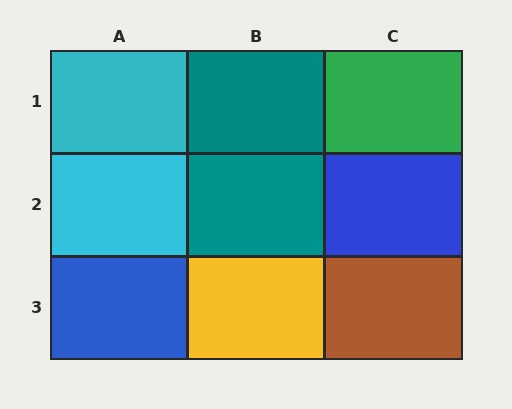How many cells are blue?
2 cells are blue.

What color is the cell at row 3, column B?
Yellow.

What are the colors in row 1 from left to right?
Cyan, teal, green.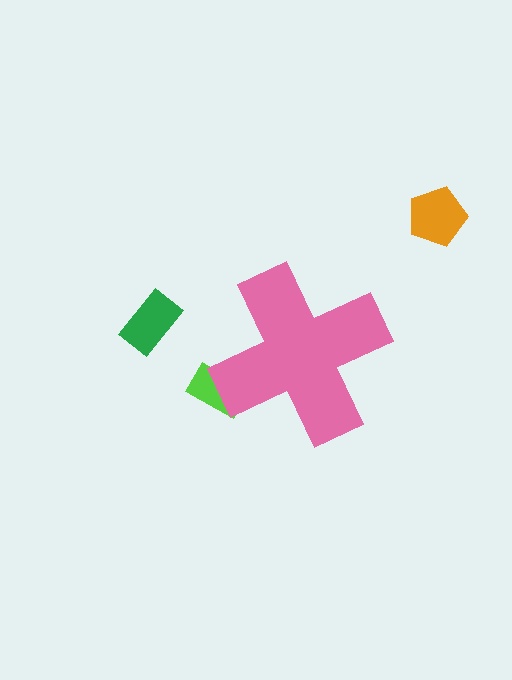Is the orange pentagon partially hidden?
No, the orange pentagon is fully visible.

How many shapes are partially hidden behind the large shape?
1 shape is partially hidden.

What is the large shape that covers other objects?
A pink cross.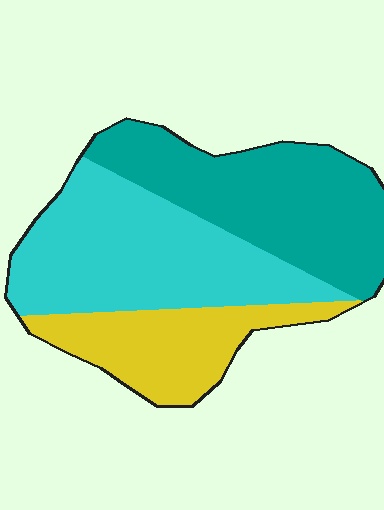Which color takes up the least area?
Yellow, at roughly 25%.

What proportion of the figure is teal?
Teal takes up about three eighths (3/8) of the figure.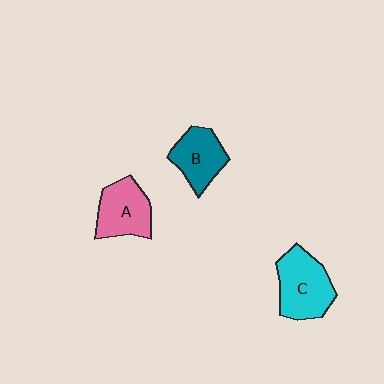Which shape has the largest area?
Shape C (cyan).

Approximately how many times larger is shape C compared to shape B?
Approximately 1.3 times.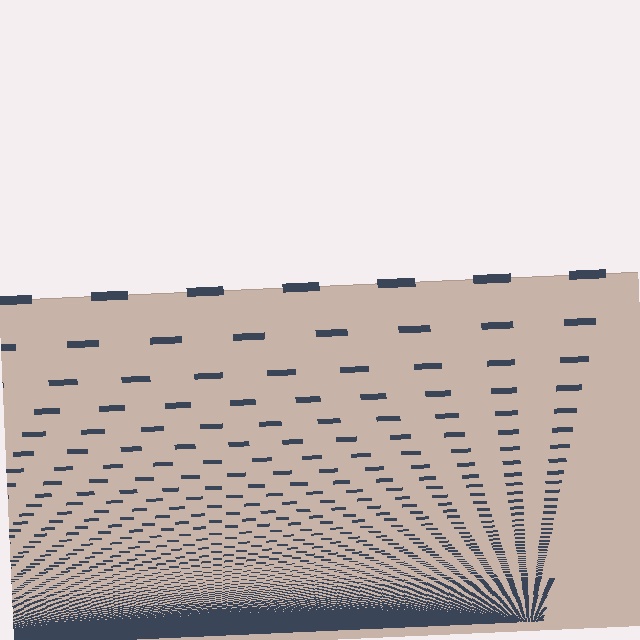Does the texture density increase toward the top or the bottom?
Density increases toward the bottom.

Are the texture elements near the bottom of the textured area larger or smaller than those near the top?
Smaller. The gradient is inverted — elements near the bottom are smaller and denser.